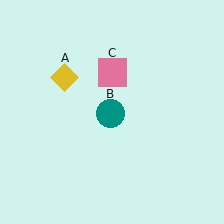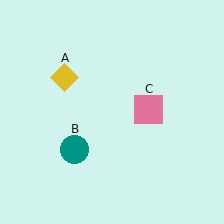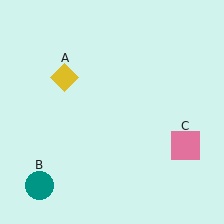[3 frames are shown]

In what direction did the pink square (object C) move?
The pink square (object C) moved down and to the right.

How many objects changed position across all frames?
2 objects changed position: teal circle (object B), pink square (object C).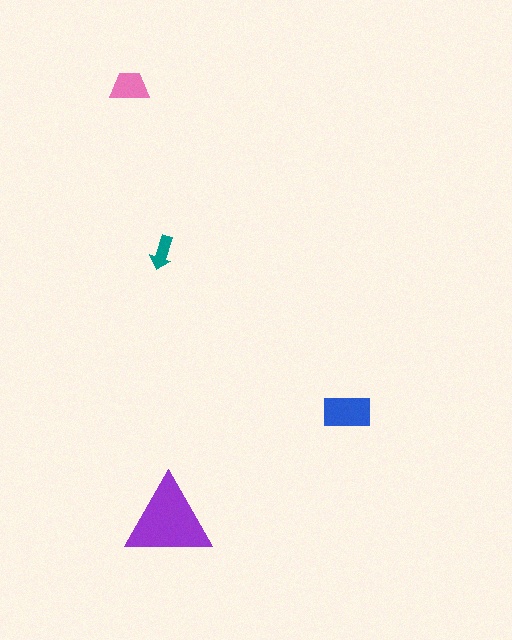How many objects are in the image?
There are 4 objects in the image.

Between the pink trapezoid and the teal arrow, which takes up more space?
The pink trapezoid.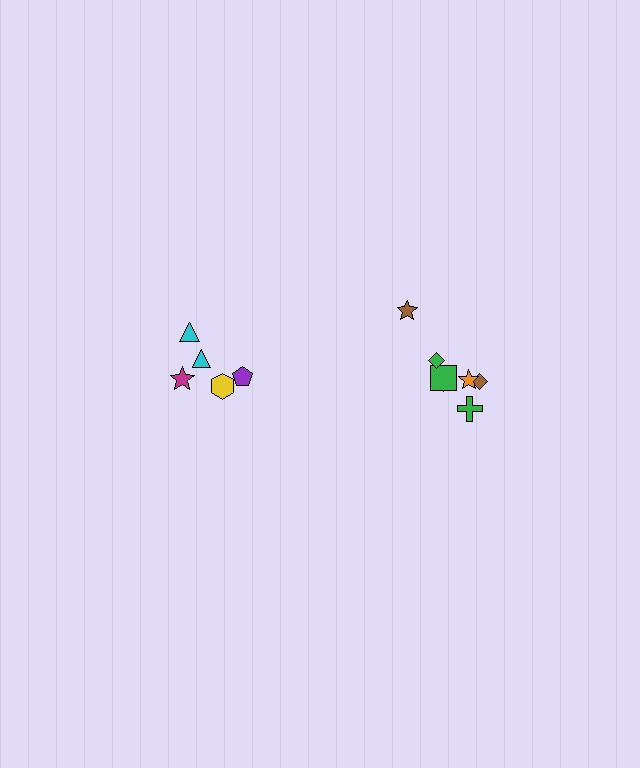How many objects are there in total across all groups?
There are 12 objects.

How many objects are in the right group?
There are 7 objects.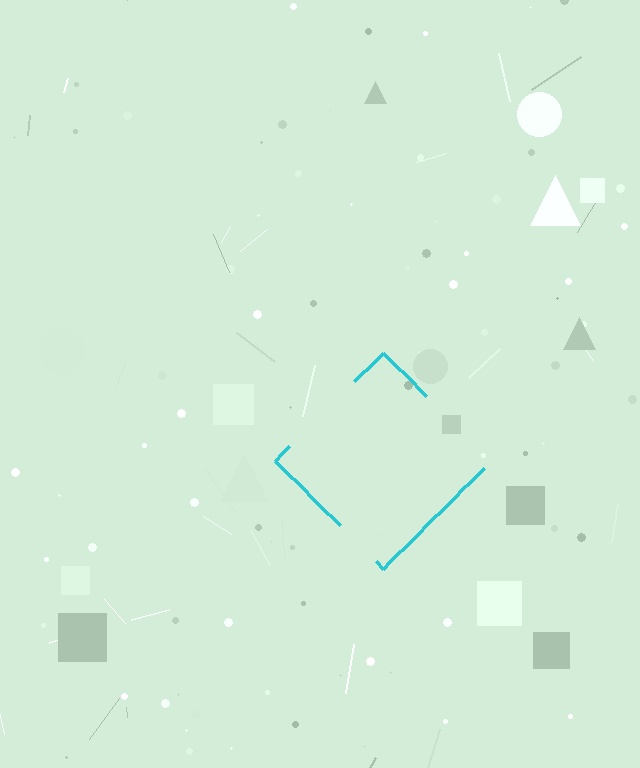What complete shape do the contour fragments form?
The contour fragments form a diamond.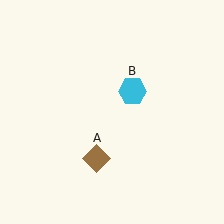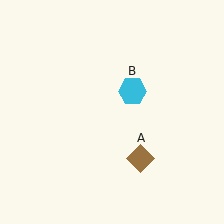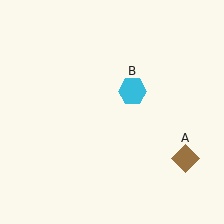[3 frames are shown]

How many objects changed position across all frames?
1 object changed position: brown diamond (object A).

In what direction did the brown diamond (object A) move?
The brown diamond (object A) moved right.